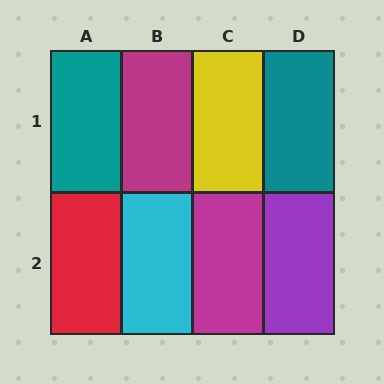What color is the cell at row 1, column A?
Teal.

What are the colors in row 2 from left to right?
Red, cyan, magenta, purple.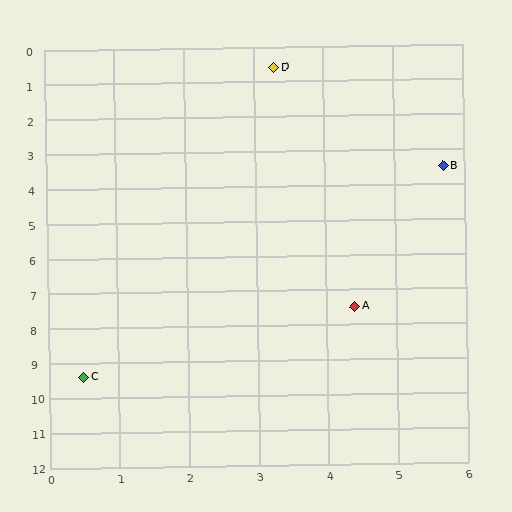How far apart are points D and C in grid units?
Points D and C are about 9.2 grid units apart.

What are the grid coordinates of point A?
Point A is at approximately (4.4, 7.5).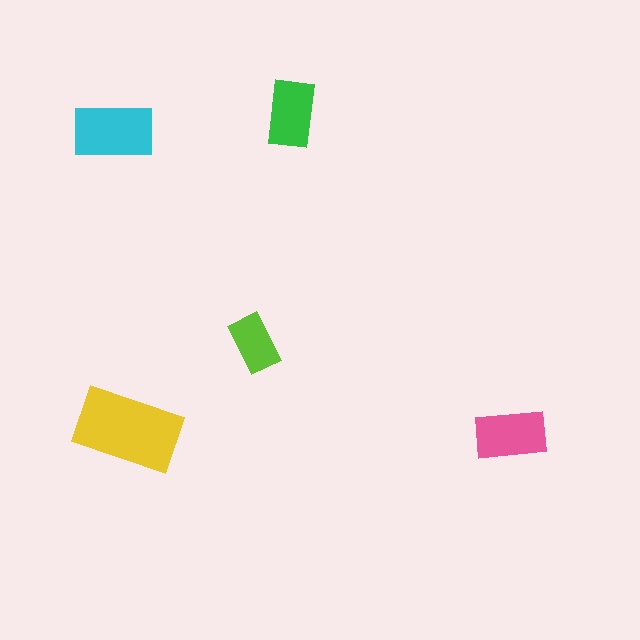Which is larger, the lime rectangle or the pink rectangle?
The pink one.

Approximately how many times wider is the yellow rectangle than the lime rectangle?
About 2 times wider.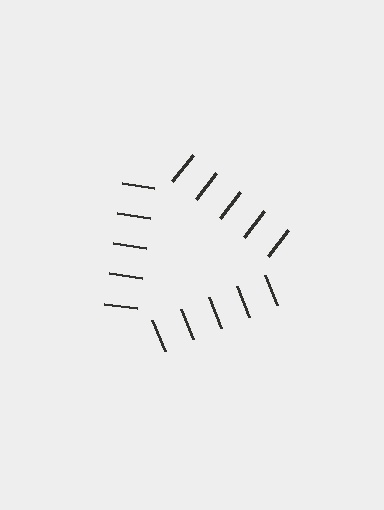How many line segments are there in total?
15 — 5 along each of the 3 edges.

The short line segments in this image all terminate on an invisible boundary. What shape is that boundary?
An illusory triangle — the line segments terminate on its edges but no continuous stroke is drawn.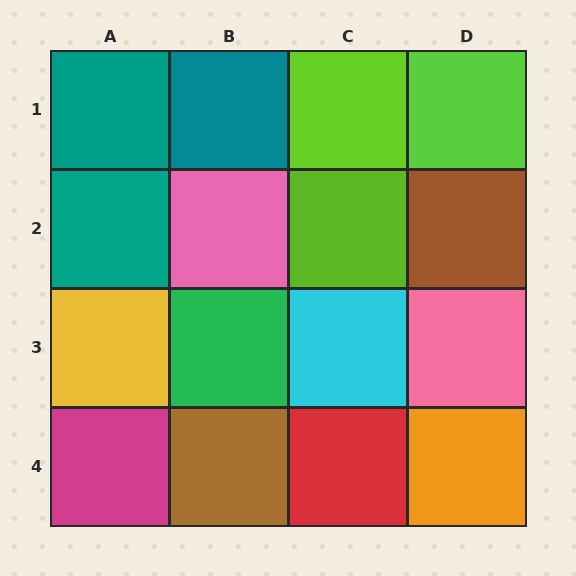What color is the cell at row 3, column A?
Yellow.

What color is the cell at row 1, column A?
Teal.